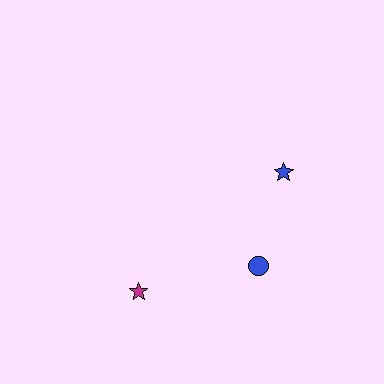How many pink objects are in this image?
There are no pink objects.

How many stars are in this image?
There are 2 stars.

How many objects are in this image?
There are 3 objects.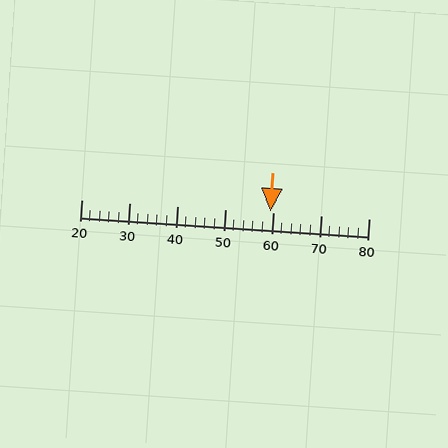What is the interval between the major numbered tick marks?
The major tick marks are spaced 10 units apart.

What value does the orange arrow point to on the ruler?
The orange arrow points to approximately 59.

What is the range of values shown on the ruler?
The ruler shows values from 20 to 80.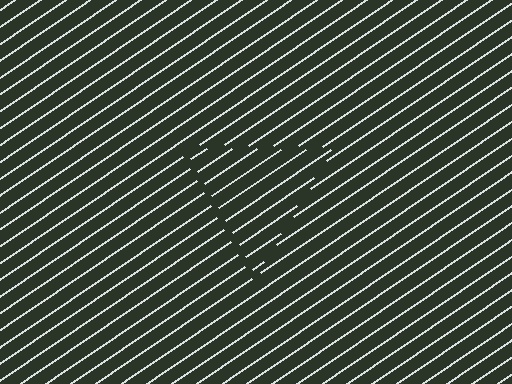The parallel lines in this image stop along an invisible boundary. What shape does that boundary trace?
An illusory triangle. The interior of the shape contains the same grating, shifted by half a period — the contour is defined by the phase discontinuity where line-ends from the inner and outer gratings abut.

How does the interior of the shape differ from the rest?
The interior of the shape contains the same grating, shifted by half a period — the contour is defined by the phase discontinuity where line-ends from the inner and outer gratings abut.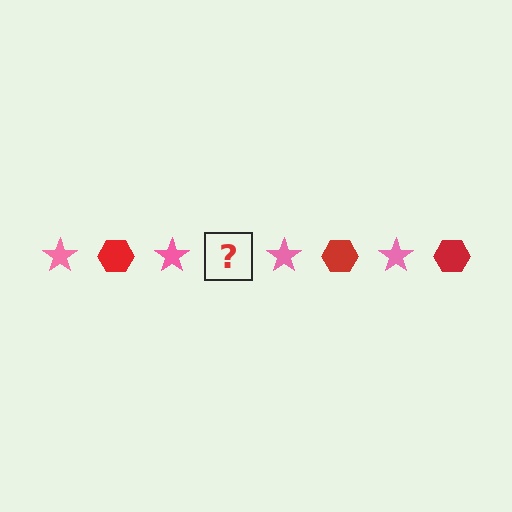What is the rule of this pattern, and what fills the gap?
The rule is that the pattern alternates between pink star and red hexagon. The gap should be filled with a red hexagon.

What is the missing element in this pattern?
The missing element is a red hexagon.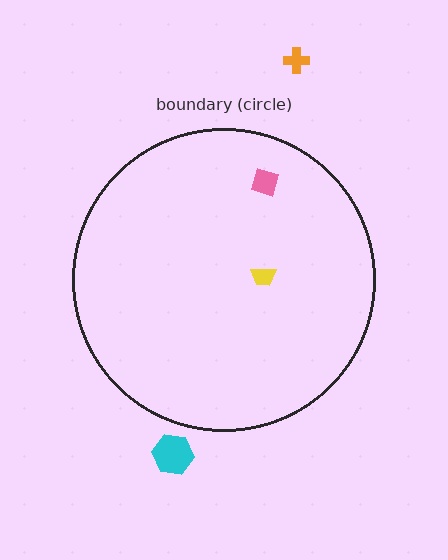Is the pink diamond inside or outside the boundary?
Inside.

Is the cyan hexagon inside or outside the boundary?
Outside.